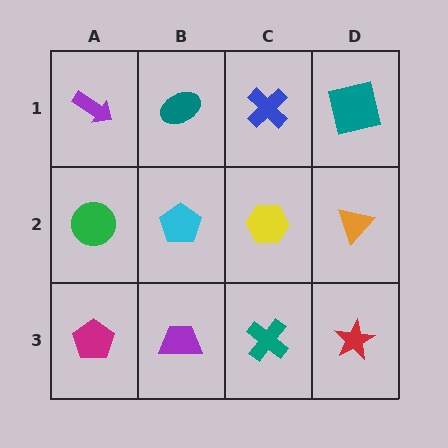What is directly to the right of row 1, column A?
A teal ellipse.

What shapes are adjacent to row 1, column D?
An orange triangle (row 2, column D), a blue cross (row 1, column C).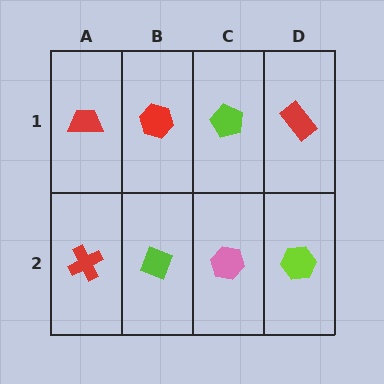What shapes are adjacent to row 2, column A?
A red trapezoid (row 1, column A), a lime diamond (row 2, column B).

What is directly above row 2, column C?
A lime pentagon.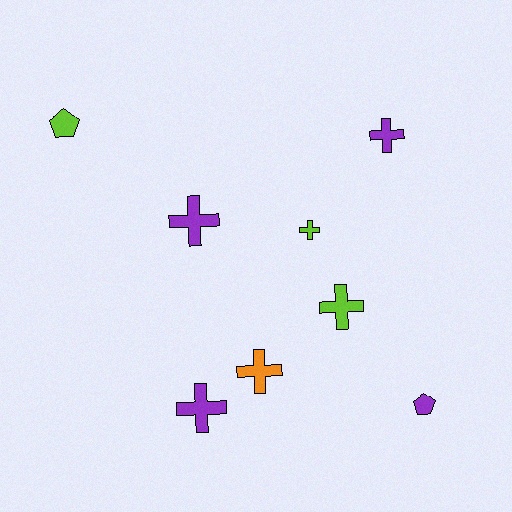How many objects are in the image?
There are 8 objects.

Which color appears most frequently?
Purple, with 4 objects.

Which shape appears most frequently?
Cross, with 6 objects.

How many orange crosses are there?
There is 1 orange cross.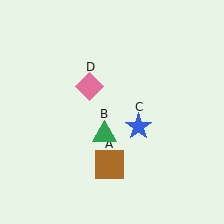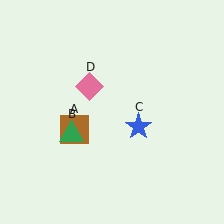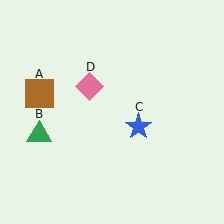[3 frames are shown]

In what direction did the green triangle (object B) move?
The green triangle (object B) moved left.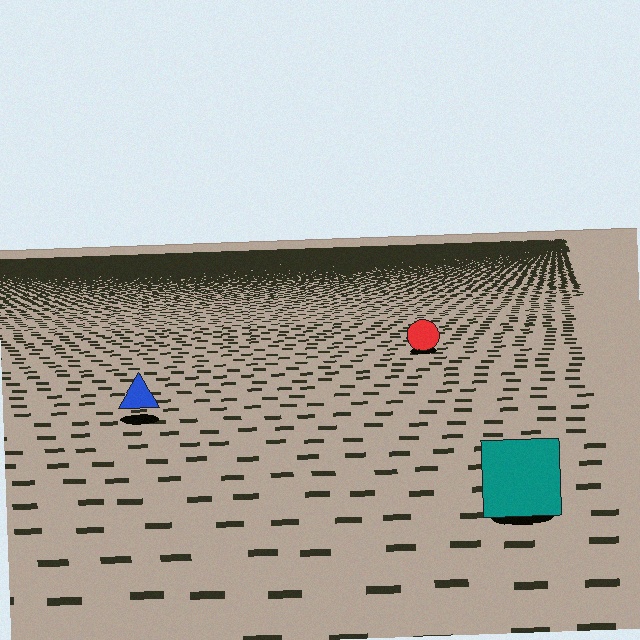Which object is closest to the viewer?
The teal square is closest. The texture marks near it are larger and more spread out.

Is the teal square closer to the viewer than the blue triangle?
Yes. The teal square is closer — you can tell from the texture gradient: the ground texture is coarser near it.